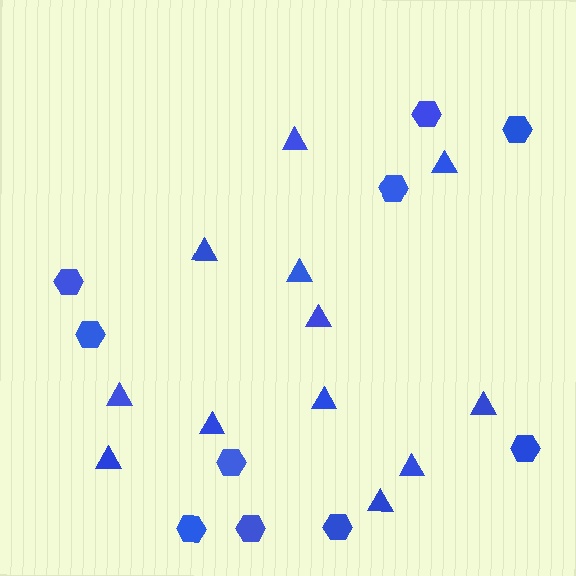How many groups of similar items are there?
There are 2 groups: one group of hexagons (10) and one group of triangles (12).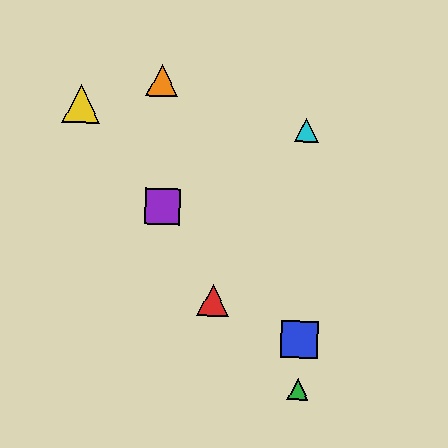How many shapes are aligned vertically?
3 shapes (the blue square, the green triangle, the cyan triangle) are aligned vertically.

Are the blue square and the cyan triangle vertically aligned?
Yes, both are at x≈299.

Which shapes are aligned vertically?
The blue square, the green triangle, the cyan triangle are aligned vertically.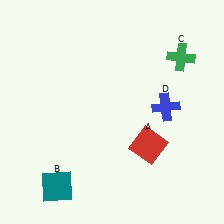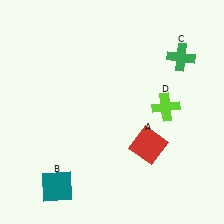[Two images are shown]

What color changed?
The cross (D) changed from blue in Image 1 to lime in Image 2.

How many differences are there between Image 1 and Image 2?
There is 1 difference between the two images.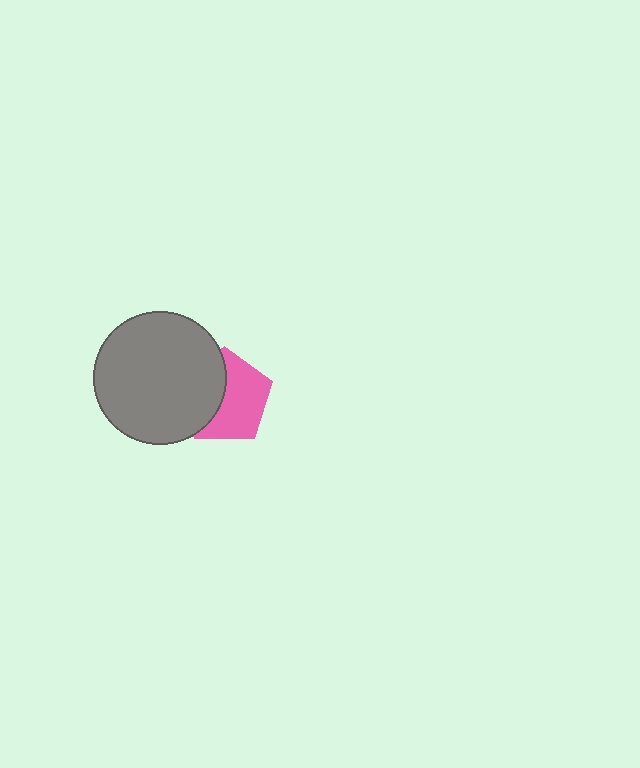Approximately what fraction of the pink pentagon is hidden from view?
Roughly 42% of the pink pentagon is hidden behind the gray circle.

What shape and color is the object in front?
The object in front is a gray circle.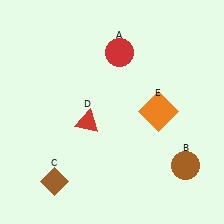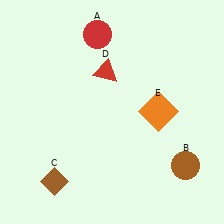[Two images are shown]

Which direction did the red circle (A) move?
The red circle (A) moved left.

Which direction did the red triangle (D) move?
The red triangle (D) moved up.